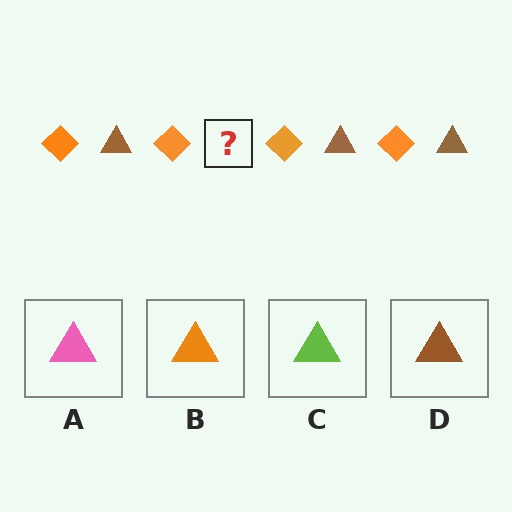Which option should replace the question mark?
Option D.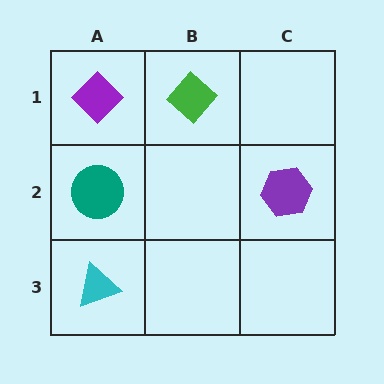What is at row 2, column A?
A teal circle.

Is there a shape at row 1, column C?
No, that cell is empty.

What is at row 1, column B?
A green diamond.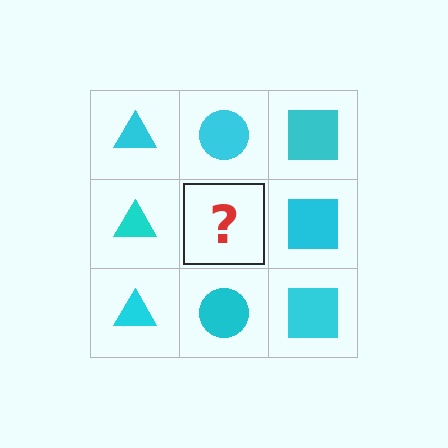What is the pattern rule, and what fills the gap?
The rule is that each column has a consistent shape. The gap should be filled with a cyan circle.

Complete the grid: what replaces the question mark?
The question mark should be replaced with a cyan circle.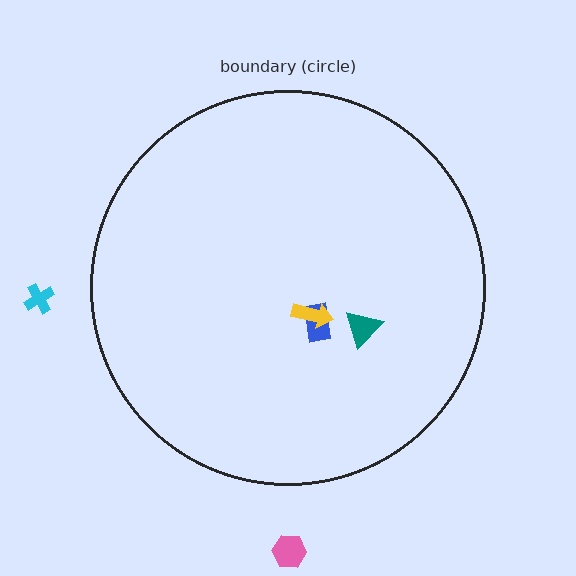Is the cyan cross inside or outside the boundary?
Outside.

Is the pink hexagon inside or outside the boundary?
Outside.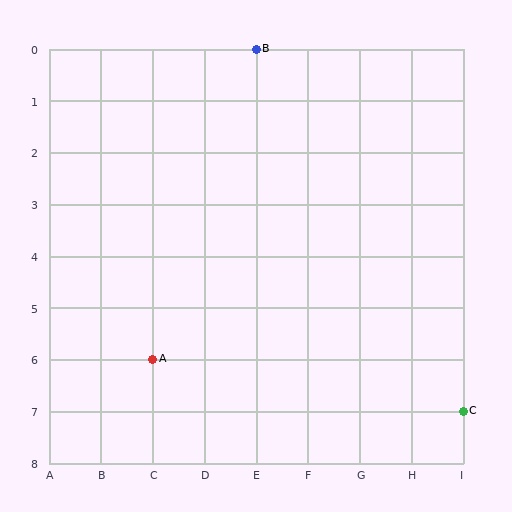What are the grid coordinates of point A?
Point A is at grid coordinates (C, 6).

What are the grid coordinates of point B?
Point B is at grid coordinates (E, 0).